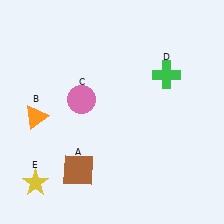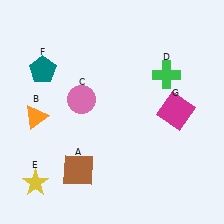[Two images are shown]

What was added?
A teal pentagon (F), a magenta square (G) were added in Image 2.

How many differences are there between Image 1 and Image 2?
There are 2 differences between the two images.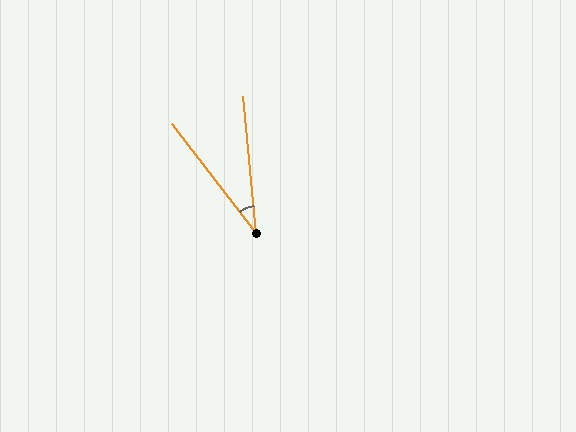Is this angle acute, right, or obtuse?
It is acute.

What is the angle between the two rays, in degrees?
Approximately 32 degrees.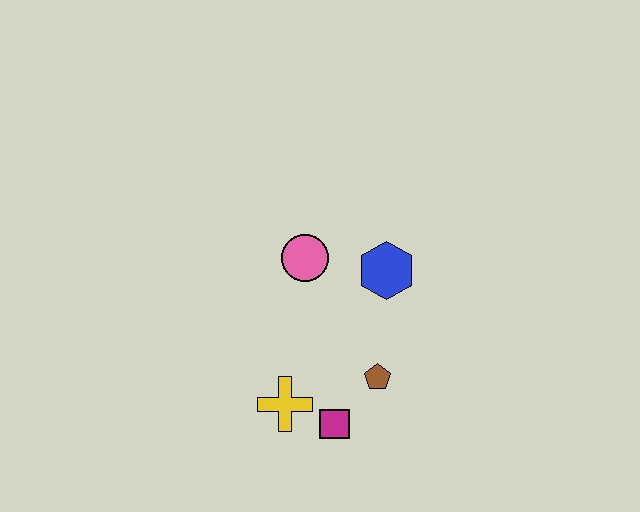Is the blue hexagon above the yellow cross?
Yes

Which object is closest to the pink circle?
The blue hexagon is closest to the pink circle.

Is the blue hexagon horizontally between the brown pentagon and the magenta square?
No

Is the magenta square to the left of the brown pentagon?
Yes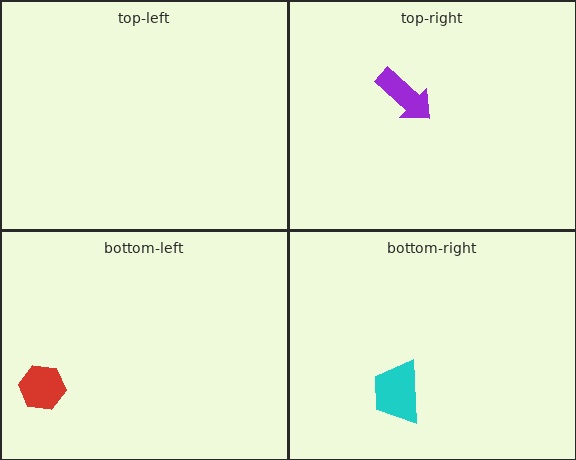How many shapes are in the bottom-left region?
1.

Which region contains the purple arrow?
The top-right region.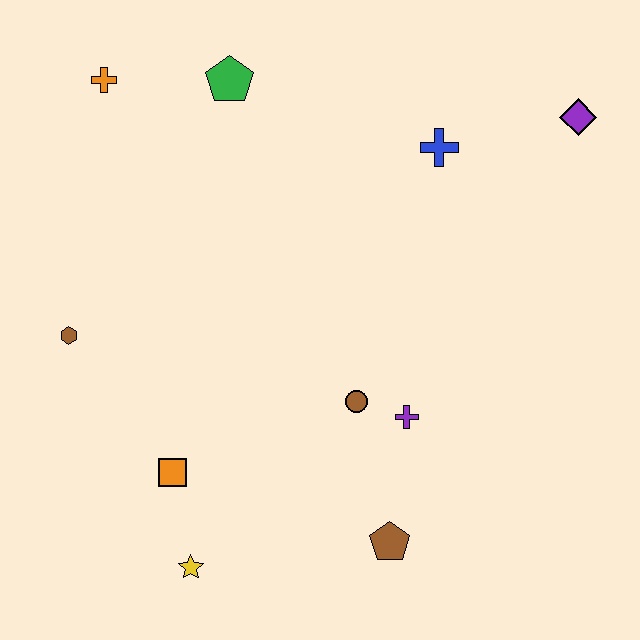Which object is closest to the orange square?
The yellow star is closest to the orange square.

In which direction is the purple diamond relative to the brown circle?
The purple diamond is above the brown circle.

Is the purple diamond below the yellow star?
No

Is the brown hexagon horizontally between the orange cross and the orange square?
No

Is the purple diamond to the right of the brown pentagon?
Yes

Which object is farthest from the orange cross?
The brown pentagon is farthest from the orange cross.